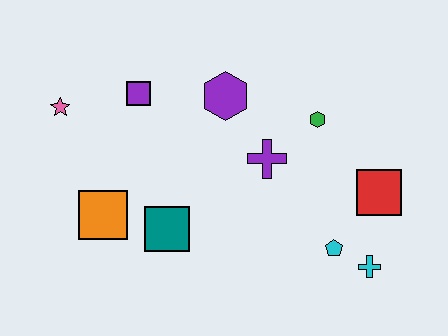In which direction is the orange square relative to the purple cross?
The orange square is to the left of the purple cross.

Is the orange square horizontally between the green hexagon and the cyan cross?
No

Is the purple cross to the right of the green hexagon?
No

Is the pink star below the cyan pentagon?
No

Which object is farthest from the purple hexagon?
The cyan cross is farthest from the purple hexagon.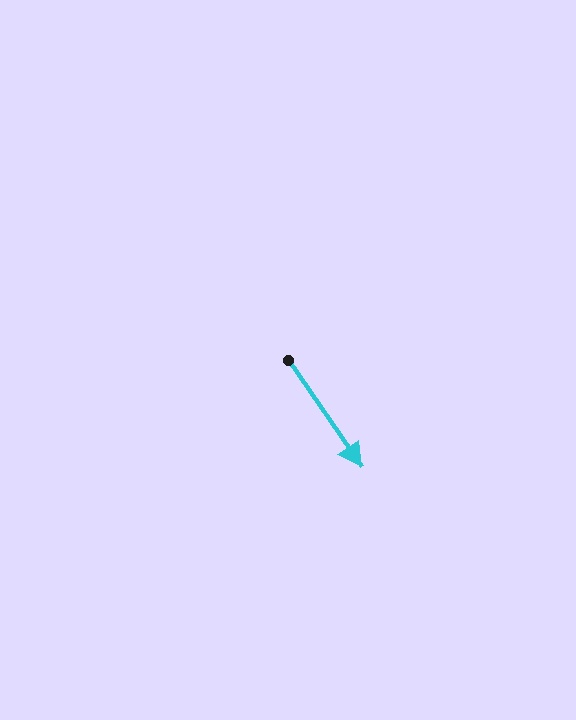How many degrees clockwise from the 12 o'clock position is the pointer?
Approximately 145 degrees.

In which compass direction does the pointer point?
Southeast.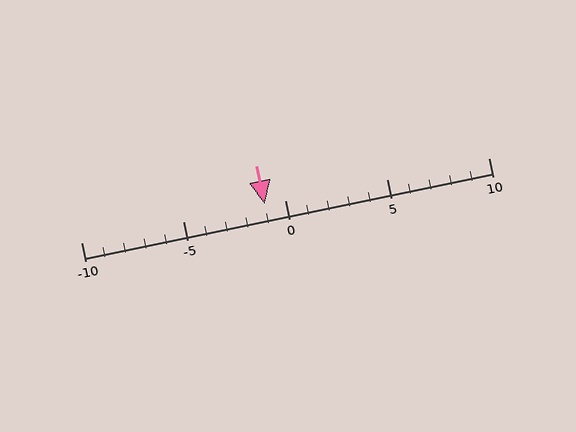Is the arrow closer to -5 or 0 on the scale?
The arrow is closer to 0.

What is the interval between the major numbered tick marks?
The major tick marks are spaced 5 units apart.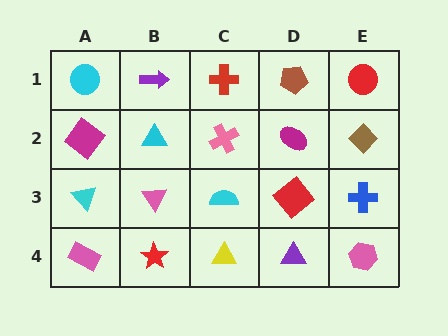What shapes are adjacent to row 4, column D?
A red diamond (row 3, column D), a yellow triangle (row 4, column C), a pink hexagon (row 4, column E).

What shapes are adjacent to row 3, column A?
A magenta diamond (row 2, column A), a pink rectangle (row 4, column A), a pink triangle (row 3, column B).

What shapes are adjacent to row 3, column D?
A magenta ellipse (row 2, column D), a purple triangle (row 4, column D), a cyan semicircle (row 3, column C), a blue cross (row 3, column E).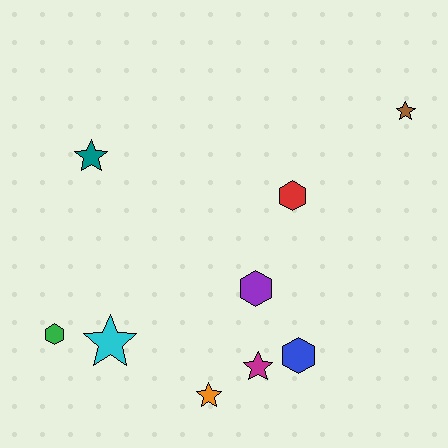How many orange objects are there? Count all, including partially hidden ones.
There is 1 orange object.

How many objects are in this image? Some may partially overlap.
There are 9 objects.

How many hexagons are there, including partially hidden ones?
There are 4 hexagons.